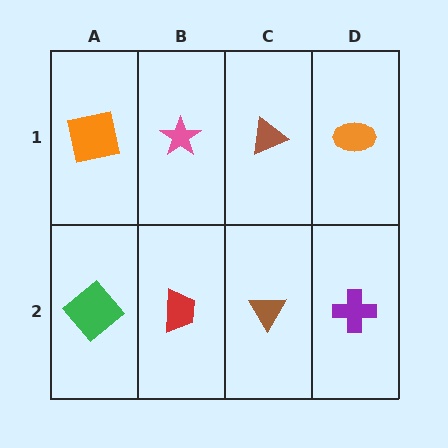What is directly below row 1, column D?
A purple cross.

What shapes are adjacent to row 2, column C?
A brown triangle (row 1, column C), a red trapezoid (row 2, column B), a purple cross (row 2, column D).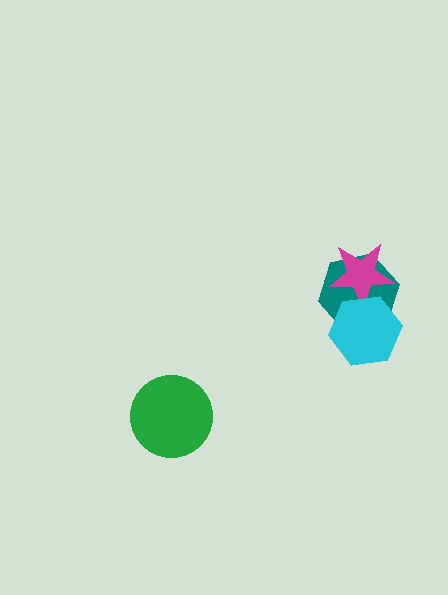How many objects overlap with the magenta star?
2 objects overlap with the magenta star.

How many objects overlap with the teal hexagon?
2 objects overlap with the teal hexagon.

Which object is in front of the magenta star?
The cyan hexagon is in front of the magenta star.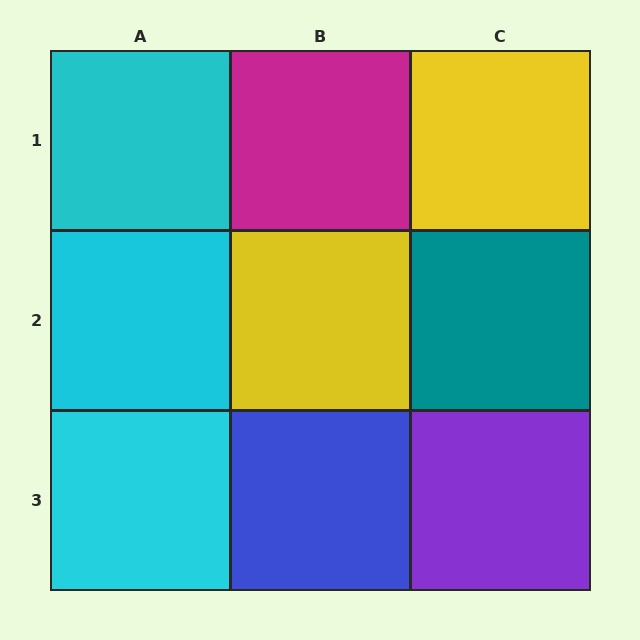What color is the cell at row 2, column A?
Cyan.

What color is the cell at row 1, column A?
Cyan.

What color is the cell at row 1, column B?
Magenta.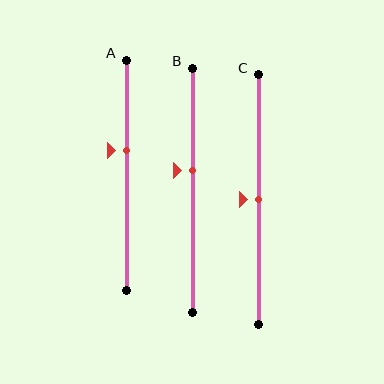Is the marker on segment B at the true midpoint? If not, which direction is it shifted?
No, the marker on segment B is shifted upward by about 8% of the segment length.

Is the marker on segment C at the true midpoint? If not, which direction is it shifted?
Yes, the marker on segment C is at the true midpoint.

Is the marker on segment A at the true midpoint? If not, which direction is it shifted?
No, the marker on segment A is shifted upward by about 11% of the segment length.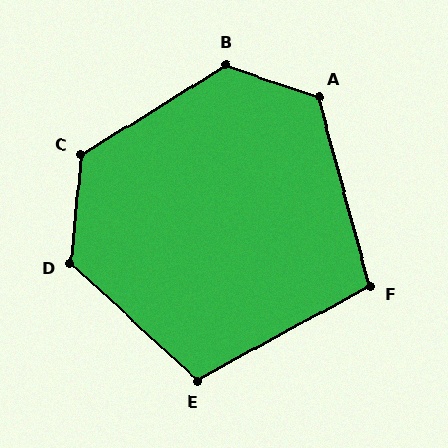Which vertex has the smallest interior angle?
F, at approximately 104 degrees.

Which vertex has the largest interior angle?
B, at approximately 129 degrees.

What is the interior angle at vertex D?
Approximately 127 degrees (obtuse).